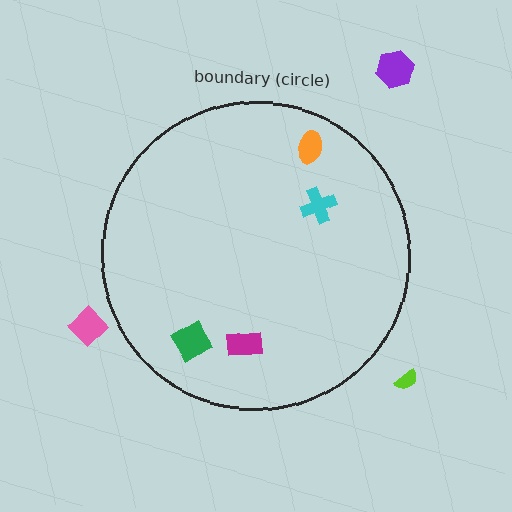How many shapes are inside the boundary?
4 inside, 3 outside.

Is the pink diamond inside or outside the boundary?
Outside.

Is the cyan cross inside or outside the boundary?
Inside.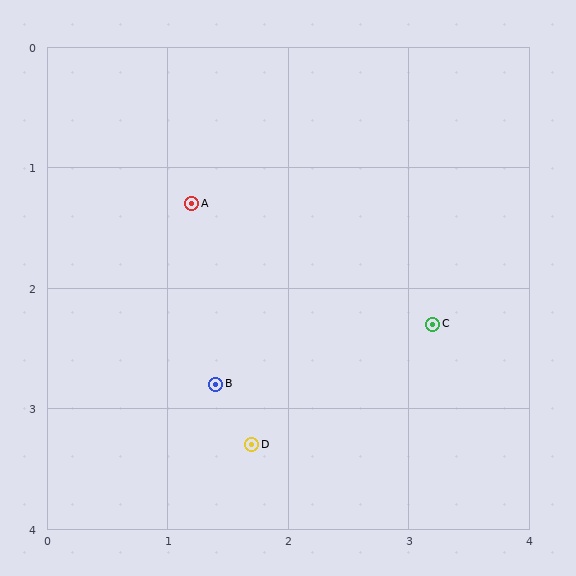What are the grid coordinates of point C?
Point C is at approximately (3.2, 2.3).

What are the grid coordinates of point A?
Point A is at approximately (1.2, 1.3).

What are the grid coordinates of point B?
Point B is at approximately (1.4, 2.8).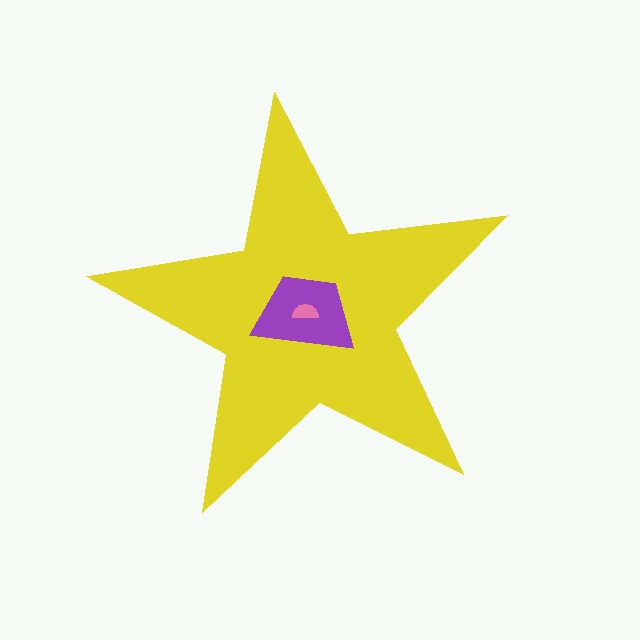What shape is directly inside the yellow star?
The purple trapezoid.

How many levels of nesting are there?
3.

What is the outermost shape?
The yellow star.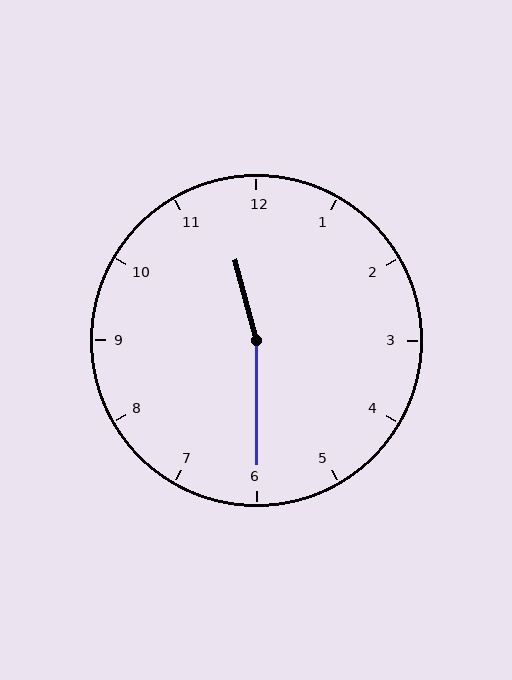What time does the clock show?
11:30.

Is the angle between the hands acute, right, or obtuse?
It is obtuse.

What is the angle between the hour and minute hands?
Approximately 165 degrees.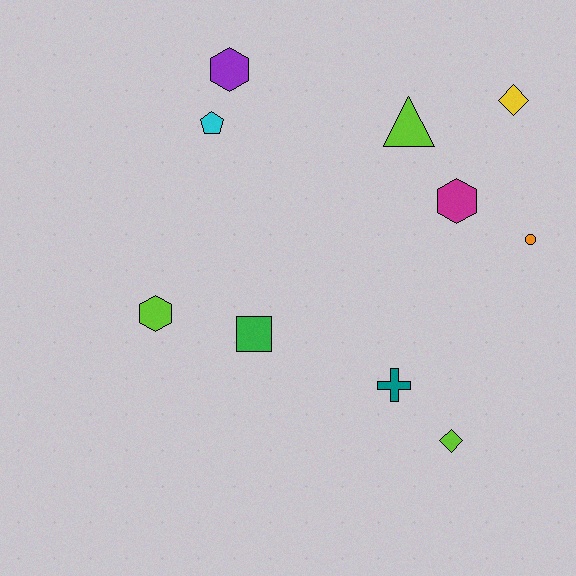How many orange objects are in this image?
There is 1 orange object.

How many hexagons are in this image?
There are 3 hexagons.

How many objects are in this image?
There are 10 objects.